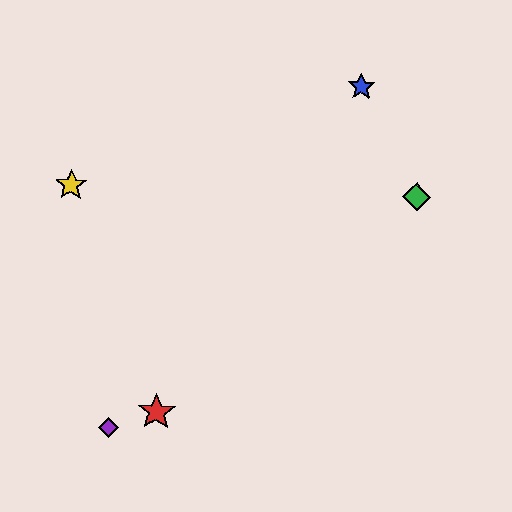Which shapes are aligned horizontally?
The green diamond, the yellow star are aligned horizontally.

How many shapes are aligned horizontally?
2 shapes (the green diamond, the yellow star) are aligned horizontally.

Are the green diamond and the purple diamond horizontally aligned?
No, the green diamond is at y≈197 and the purple diamond is at y≈427.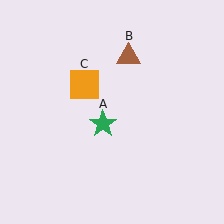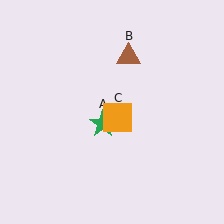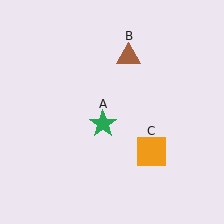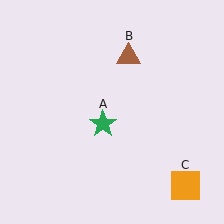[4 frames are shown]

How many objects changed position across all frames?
1 object changed position: orange square (object C).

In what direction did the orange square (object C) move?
The orange square (object C) moved down and to the right.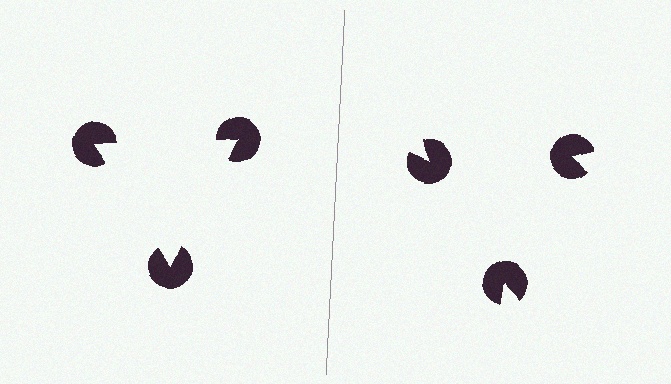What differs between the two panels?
The pac-man discs are positioned identically on both sides; only the wedge orientations differ. On the left they align to a triangle; on the right they are misaligned.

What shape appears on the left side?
An illusory triangle.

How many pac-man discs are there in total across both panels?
6 — 3 on each side.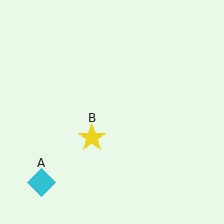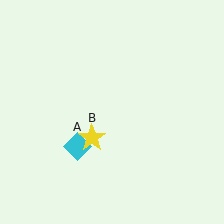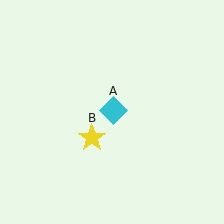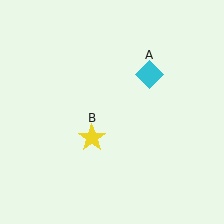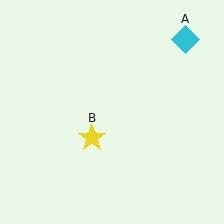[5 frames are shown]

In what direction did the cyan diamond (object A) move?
The cyan diamond (object A) moved up and to the right.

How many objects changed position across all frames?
1 object changed position: cyan diamond (object A).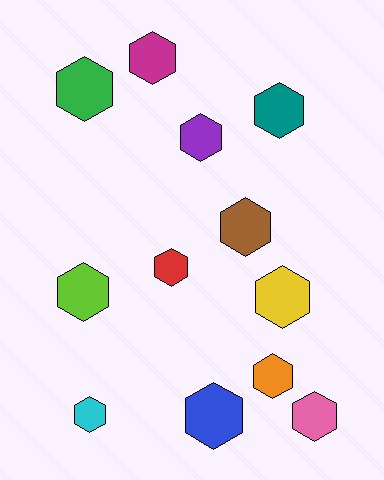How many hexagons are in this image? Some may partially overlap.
There are 12 hexagons.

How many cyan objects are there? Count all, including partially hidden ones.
There is 1 cyan object.